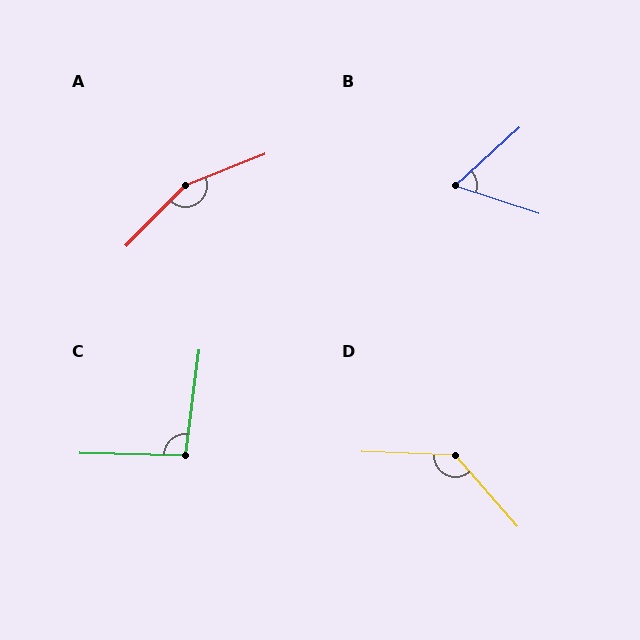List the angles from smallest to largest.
B (60°), C (96°), D (133°), A (156°).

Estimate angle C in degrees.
Approximately 96 degrees.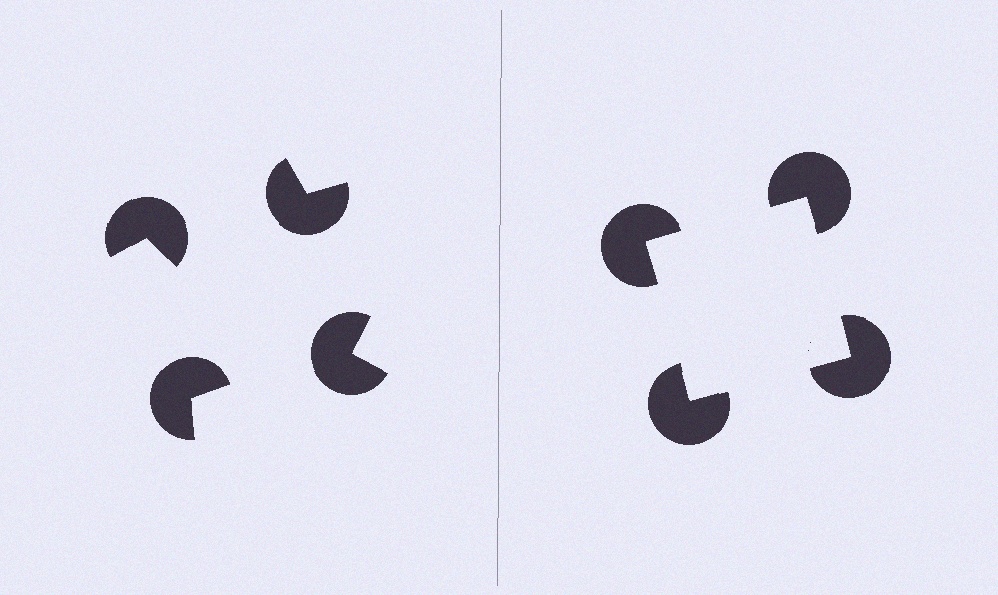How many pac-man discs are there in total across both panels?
8 — 4 on each side.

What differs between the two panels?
The pac-man discs are positioned identically on both sides; only the wedge orientations differ. On the right they align to a square; on the left they are misaligned.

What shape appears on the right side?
An illusory square.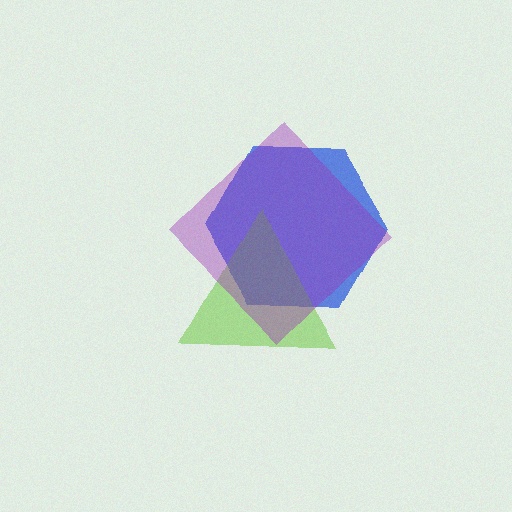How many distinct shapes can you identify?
There are 3 distinct shapes: a blue hexagon, a lime triangle, a purple diamond.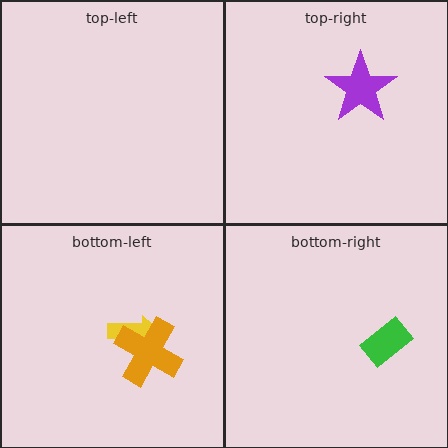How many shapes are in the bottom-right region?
1.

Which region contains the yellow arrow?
The bottom-left region.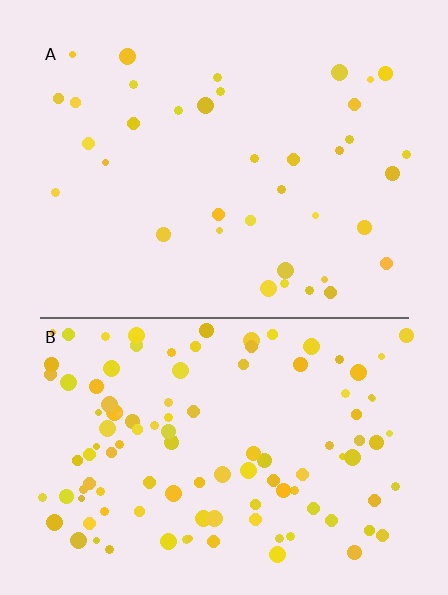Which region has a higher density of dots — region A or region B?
B (the bottom).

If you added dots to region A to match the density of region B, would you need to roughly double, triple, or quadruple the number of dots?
Approximately triple.